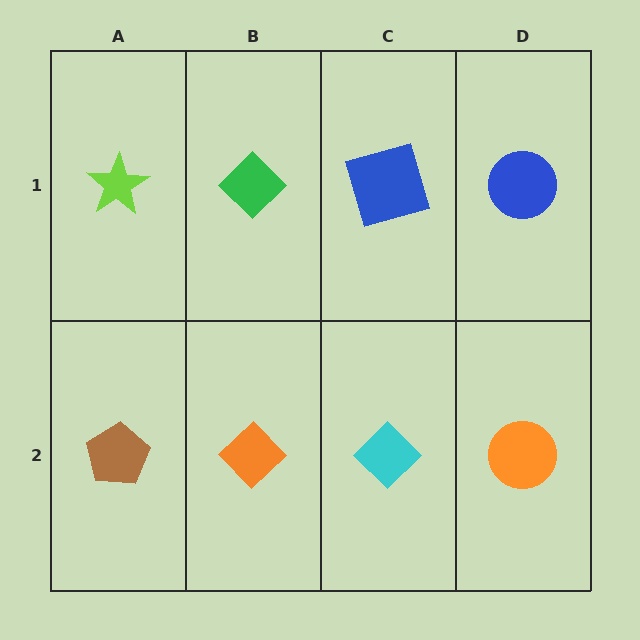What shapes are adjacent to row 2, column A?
A lime star (row 1, column A), an orange diamond (row 2, column B).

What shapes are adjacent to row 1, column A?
A brown pentagon (row 2, column A), a green diamond (row 1, column B).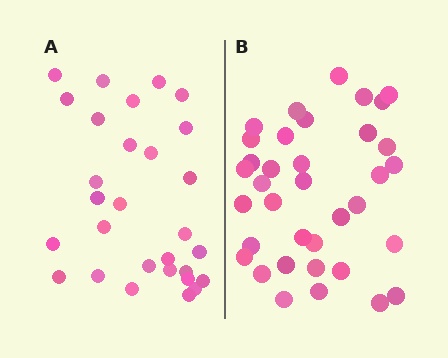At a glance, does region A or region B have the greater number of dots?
Region B (the right region) has more dots.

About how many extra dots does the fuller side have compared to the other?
Region B has roughly 8 or so more dots than region A.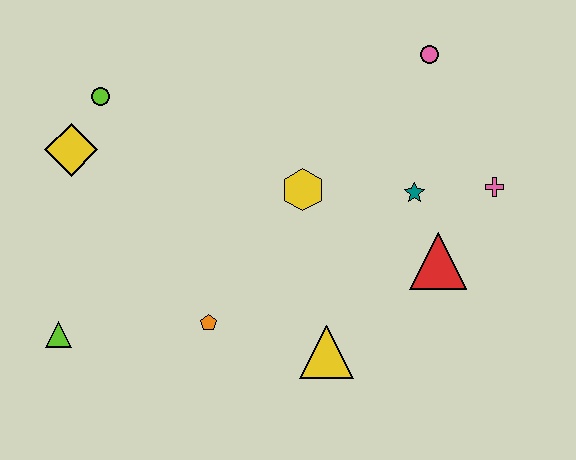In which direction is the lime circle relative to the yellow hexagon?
The lime circle is to the left of the yellow hexagon.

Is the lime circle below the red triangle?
No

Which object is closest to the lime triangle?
The orange pentagon is closest to the lime triangle.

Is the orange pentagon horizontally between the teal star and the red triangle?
No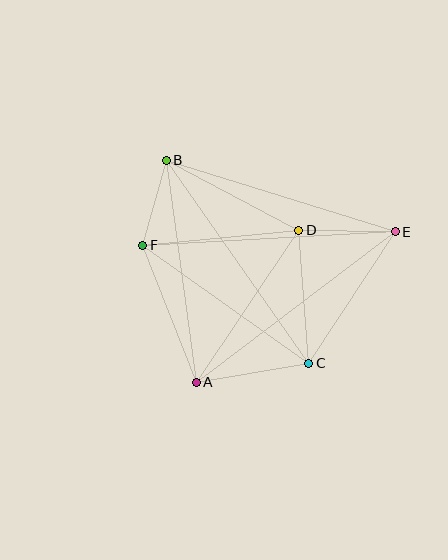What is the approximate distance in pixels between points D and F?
The distance between D and F is approximately 157 pixels.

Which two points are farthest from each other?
Points E and F are farthest from each other.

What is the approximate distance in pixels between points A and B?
The distance between A and B is approximately 224 pixels.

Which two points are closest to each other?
Points B and F are closest to each other.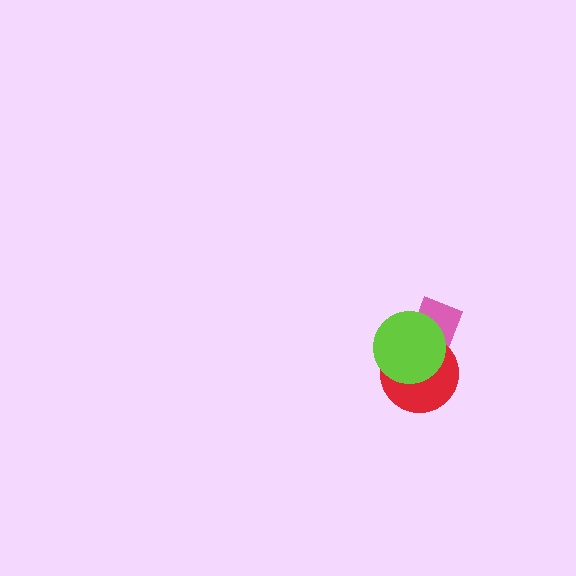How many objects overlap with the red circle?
2 objects overlap with the red circle.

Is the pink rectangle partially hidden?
Yes, it is partially covered by another shape.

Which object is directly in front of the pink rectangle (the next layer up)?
The red circle is directly in front of the pink rectangle.